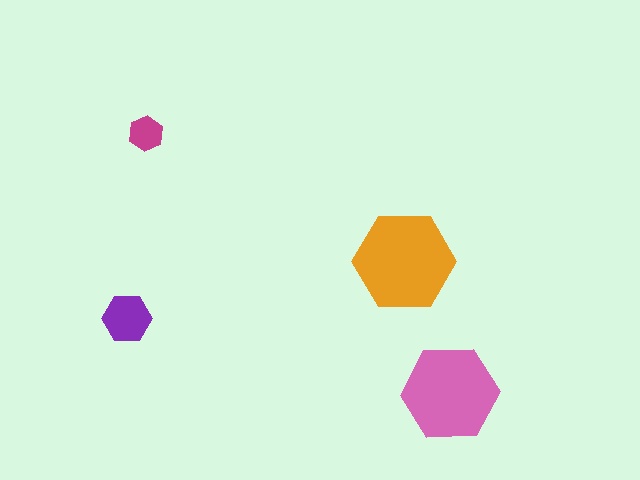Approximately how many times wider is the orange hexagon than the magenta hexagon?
About 3 times wider.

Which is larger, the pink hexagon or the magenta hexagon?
The pink one.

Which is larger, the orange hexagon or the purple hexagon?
The orange one.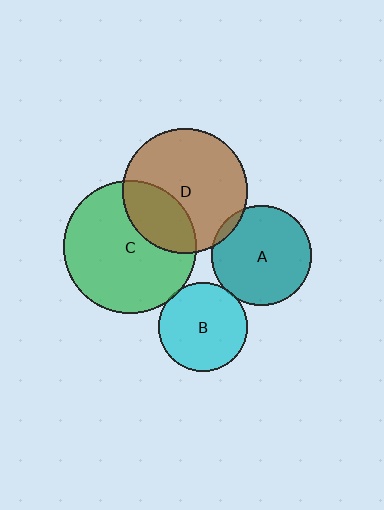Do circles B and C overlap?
Yes.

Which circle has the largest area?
Circle C (green).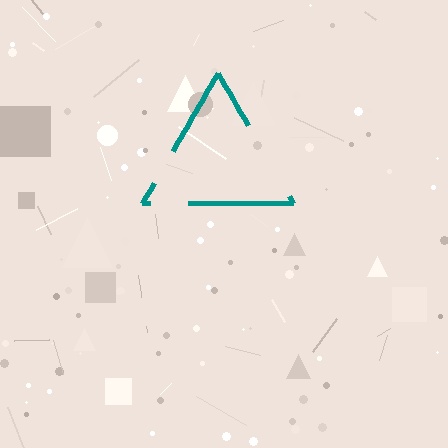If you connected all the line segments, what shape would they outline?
They would outline a triangle.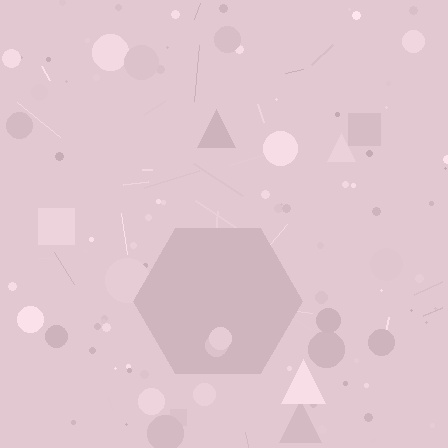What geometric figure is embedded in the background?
A hexagon is embedded in the background.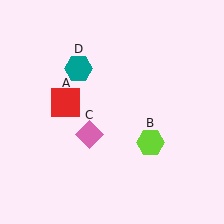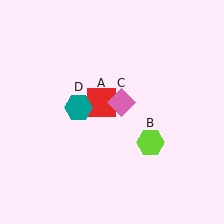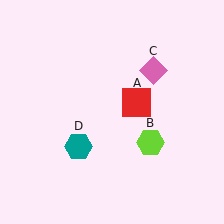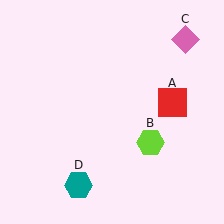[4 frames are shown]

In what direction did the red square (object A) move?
The red square (object A) moved right.